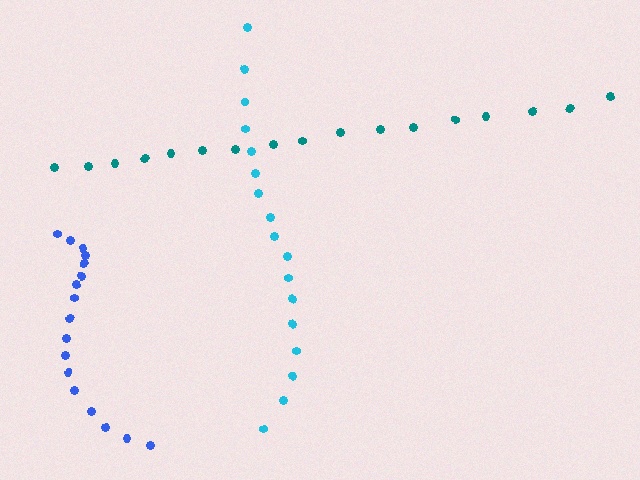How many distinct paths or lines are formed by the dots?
There are 3 distinct paths.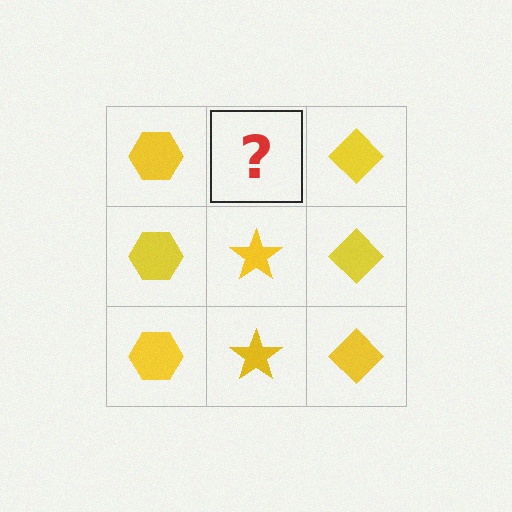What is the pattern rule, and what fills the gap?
The rule is that each column has a consistent shape. The gap should be filled with a yellow star.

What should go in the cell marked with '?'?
The missing cell should contain a yellow star.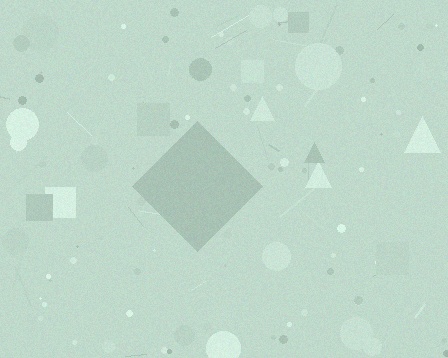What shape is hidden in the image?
A diamond is hidden in the image.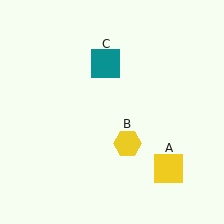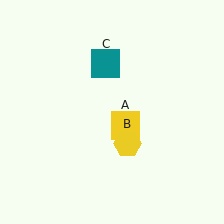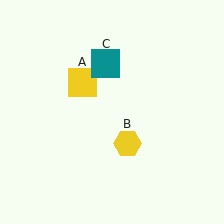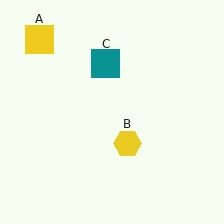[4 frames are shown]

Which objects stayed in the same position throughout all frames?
Yellow hexagon (object B) and teal square (object C) remained stationary.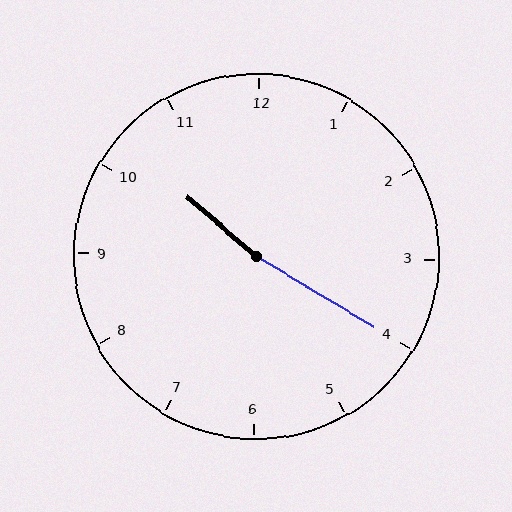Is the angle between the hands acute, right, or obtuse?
It is obtuse.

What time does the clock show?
10:20.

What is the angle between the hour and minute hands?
Approximately 170 degrees.